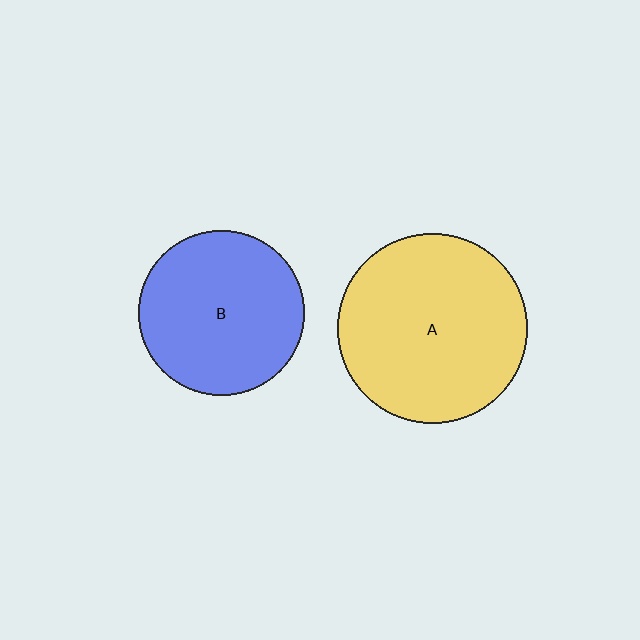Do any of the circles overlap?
No, none of the circles overlap.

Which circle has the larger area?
Circle A (yellow).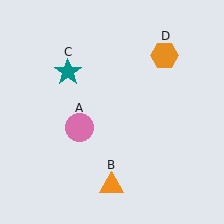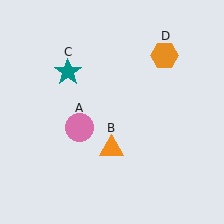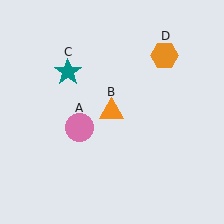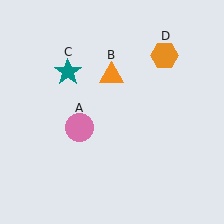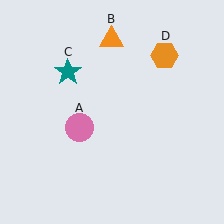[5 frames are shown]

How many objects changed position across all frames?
1 object changed position: orange triangle (object B).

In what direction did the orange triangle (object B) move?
The orange triangle (object B) moved up.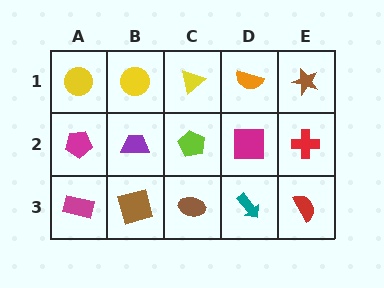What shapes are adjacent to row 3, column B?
A purple trapezoid (row 2, column B), a magenta rectangle (row 3, column A), a brown ellipse (row 3, column C).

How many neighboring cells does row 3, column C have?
3.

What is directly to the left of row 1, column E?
An orange semicircle.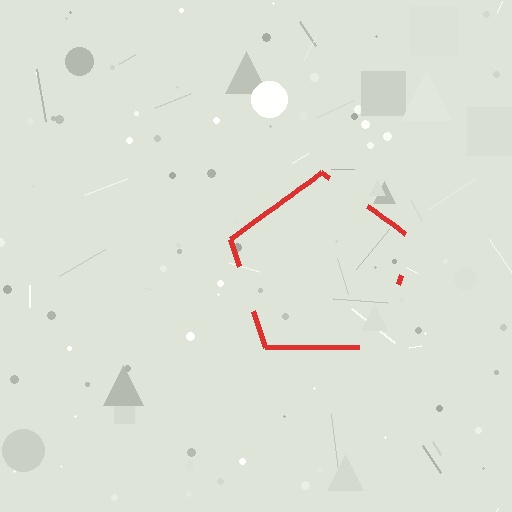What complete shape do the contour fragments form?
The contour fragments form a pentagon.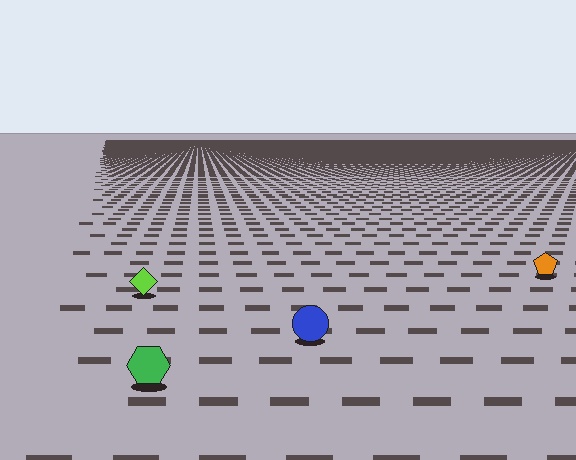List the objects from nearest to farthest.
From nearest to farthest: the green hexagon, the blue circle, the lime diamond, the orange pentagon.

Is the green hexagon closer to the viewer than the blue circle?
Yes. The green hexagon is closer — you can tell from the texture gradient: the ground texture is coarser near it.